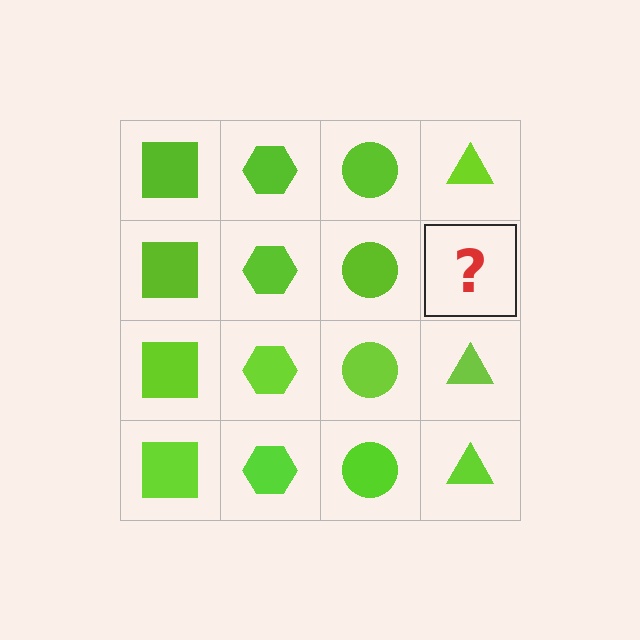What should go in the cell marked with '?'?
The missing cell should contain a lime triangle.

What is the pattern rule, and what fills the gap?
The rule is that each column has a consistent shape. The gap should be filled with a lime triangle.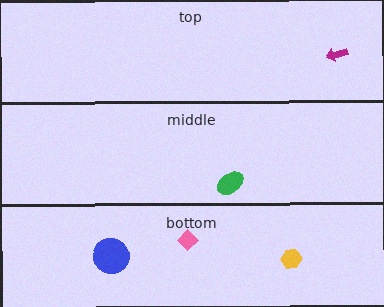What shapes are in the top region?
The magenta arrow.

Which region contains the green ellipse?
The middle region.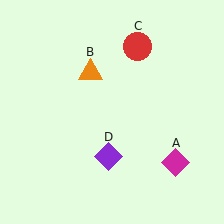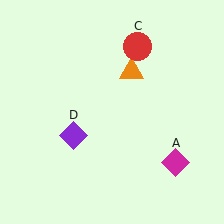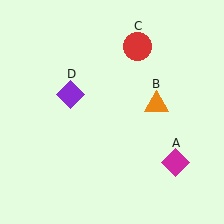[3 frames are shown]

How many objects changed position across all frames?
2 objects changed position: orange triangle (object B), purple diamond (object D).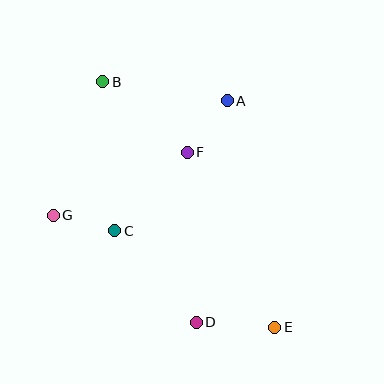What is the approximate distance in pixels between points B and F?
The distance between B and F is approximately 110 pixels.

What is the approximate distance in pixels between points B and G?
The distance between B and G is approximately 143 pixels.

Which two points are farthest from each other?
Points B and E are farthest from each other.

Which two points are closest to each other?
Points C and G are closest to each other.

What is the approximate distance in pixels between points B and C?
The distance between B and C is approximately 149 pixels.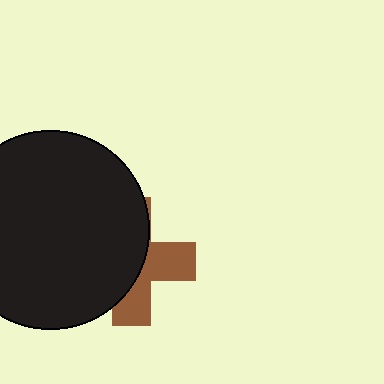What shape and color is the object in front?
The object in front is a black circle.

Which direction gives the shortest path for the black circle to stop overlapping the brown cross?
Moving left gives the shortest separation.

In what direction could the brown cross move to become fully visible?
The brown cross could move right. That would shift it out from behind the black circle entirely.